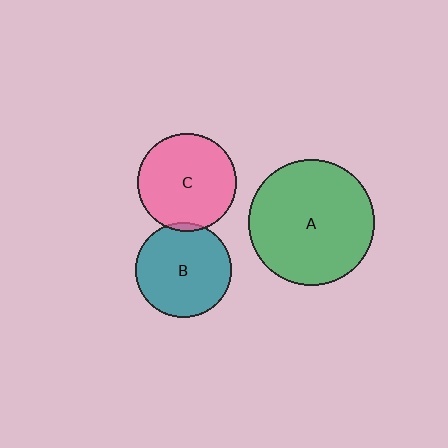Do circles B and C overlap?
Yes.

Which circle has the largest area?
Circle A (green).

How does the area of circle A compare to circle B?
Approximately 1.7 times.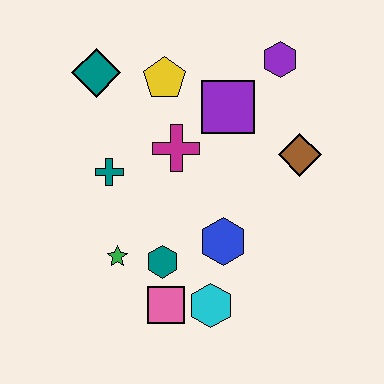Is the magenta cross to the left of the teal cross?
No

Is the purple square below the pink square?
No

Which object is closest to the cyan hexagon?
The pink square is closest to the cyan hexagon.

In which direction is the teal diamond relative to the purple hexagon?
The teal diamond is to the left of the purple hexagon.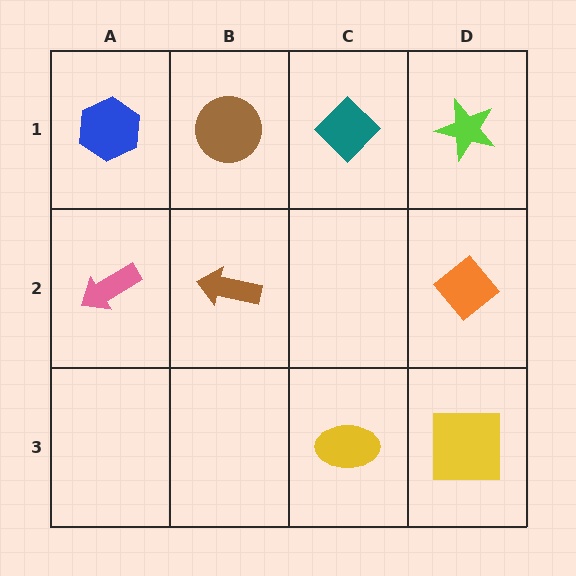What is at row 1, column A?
A blue hexagon.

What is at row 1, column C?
A teal diamond.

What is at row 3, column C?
A yellow ellipse.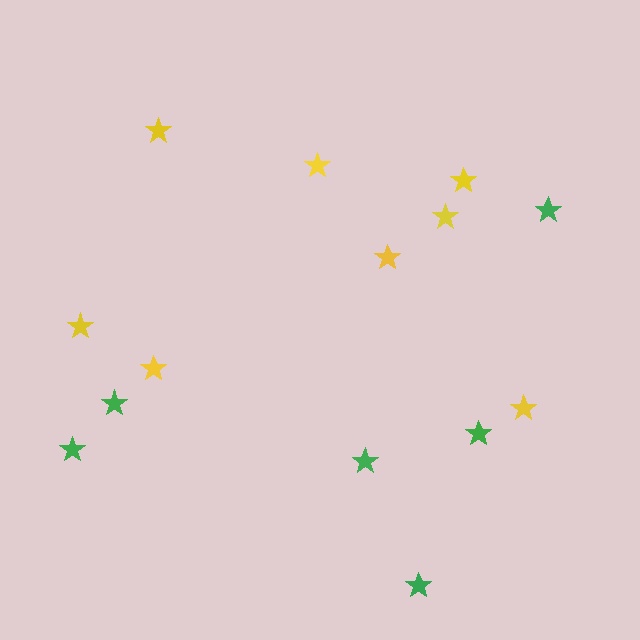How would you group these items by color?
There are 2 groups: one group of yellow stars (8) and one group of green stars (6).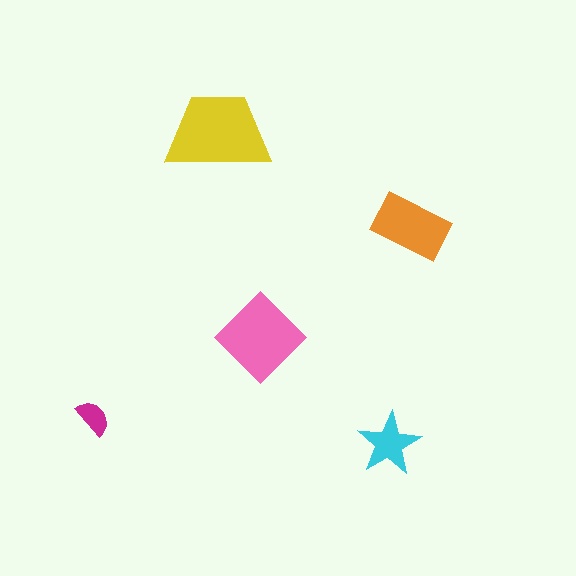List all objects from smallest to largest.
The magenta semicircle, the cyan star, the orange rectangle, the pink diamond, the yellow trapezoid.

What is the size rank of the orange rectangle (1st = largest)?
3rd.